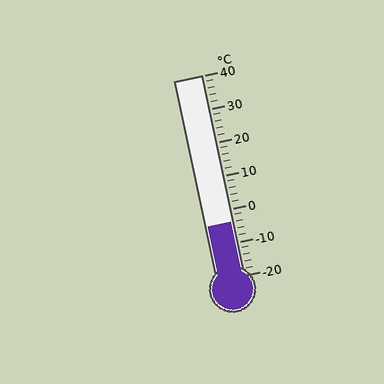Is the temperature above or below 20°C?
The temperature is below 20°C.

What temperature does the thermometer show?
The thermometer shows approximately -4°C.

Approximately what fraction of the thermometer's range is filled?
The thermometer is filled to approximately 25% of its range.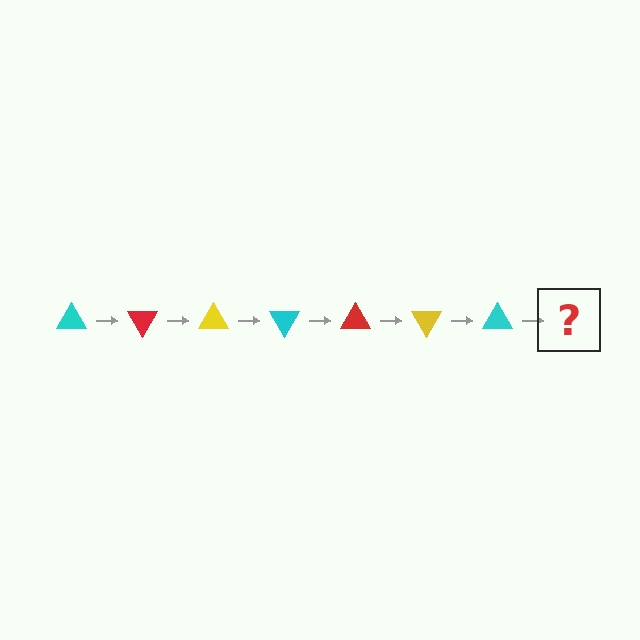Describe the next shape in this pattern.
It should be a red triangle, rotated 420 degrees from the start.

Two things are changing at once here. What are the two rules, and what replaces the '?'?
The two rules are that it rotates 60 degrees each step and the color cycles through cyan, red, and yellow. The '?' should be a red triangle, rotated 420 degrees from the start.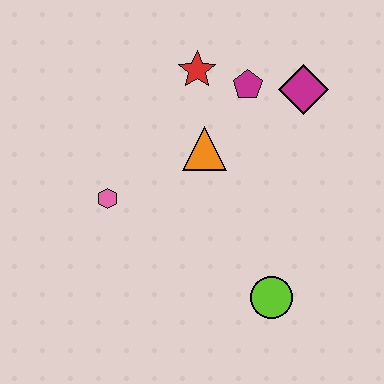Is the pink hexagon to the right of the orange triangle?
No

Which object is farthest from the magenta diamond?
The pink hexagon is farthest from the magenta diamond.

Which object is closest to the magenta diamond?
The magenta pentagon is closest to the magenta diamond.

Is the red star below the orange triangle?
No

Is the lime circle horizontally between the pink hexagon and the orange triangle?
No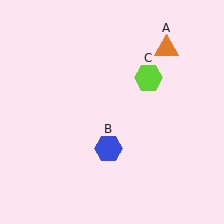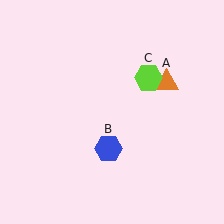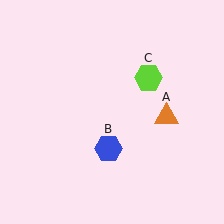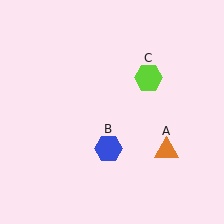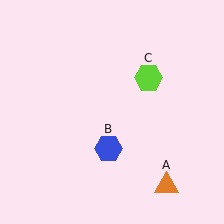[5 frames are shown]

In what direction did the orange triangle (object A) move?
The orange triangle (object A) moved down.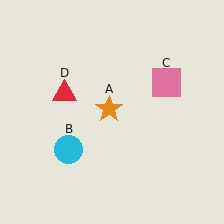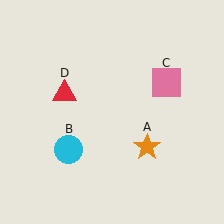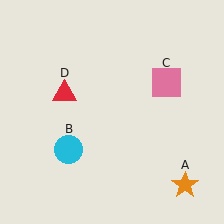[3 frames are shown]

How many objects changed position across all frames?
1 object changed position: orange star (object A).